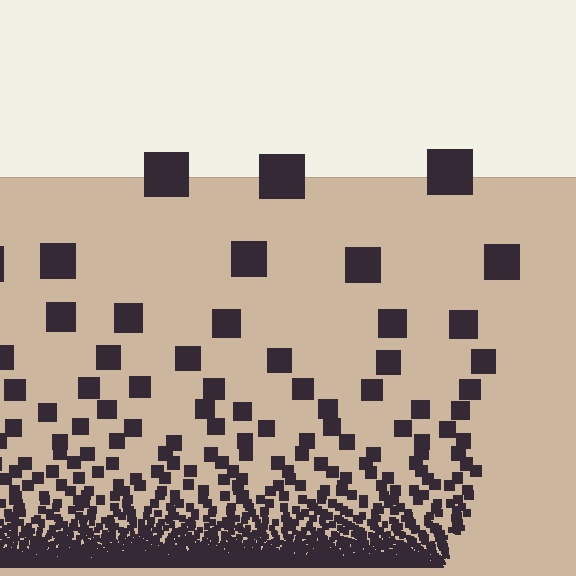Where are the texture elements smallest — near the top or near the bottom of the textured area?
Near the bottom.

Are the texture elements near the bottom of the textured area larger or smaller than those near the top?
Smaller. The gradient is inverted — elements near the bottom are smaller and denser.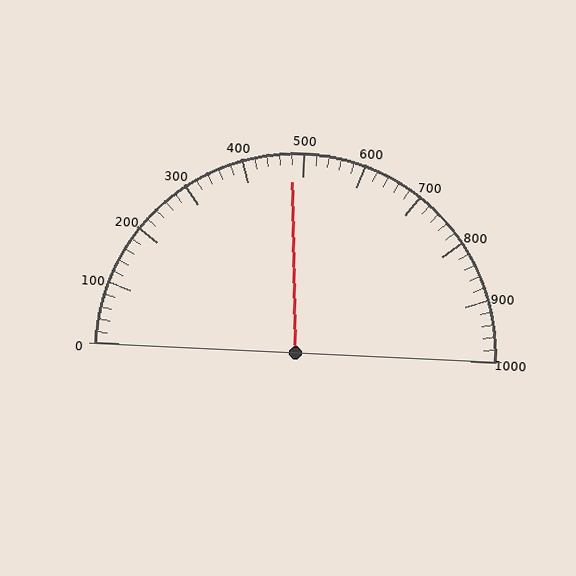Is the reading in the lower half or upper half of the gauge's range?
The reading is in the lower half of the range (0 to 1000).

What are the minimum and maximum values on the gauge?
The gauge ranges from 0 to 1000.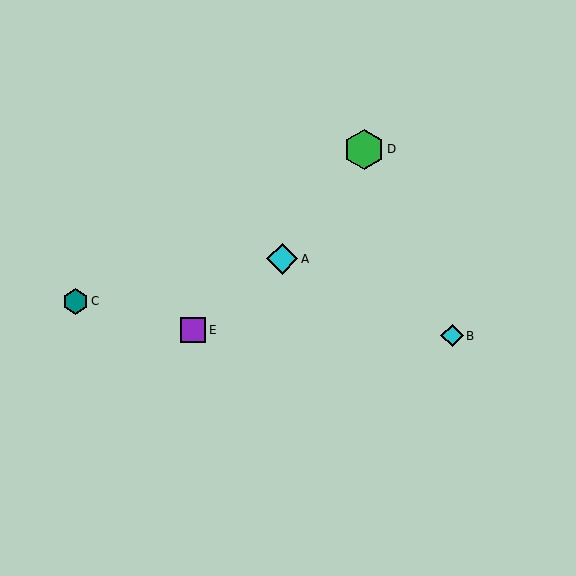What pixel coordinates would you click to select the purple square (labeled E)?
Click at (193, 330) to select the purple square E.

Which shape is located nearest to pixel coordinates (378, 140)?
The green hexagon (labeled D) at (364, 149) is nearest to that location.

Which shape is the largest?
The green hexagon (labeled D) is the largest.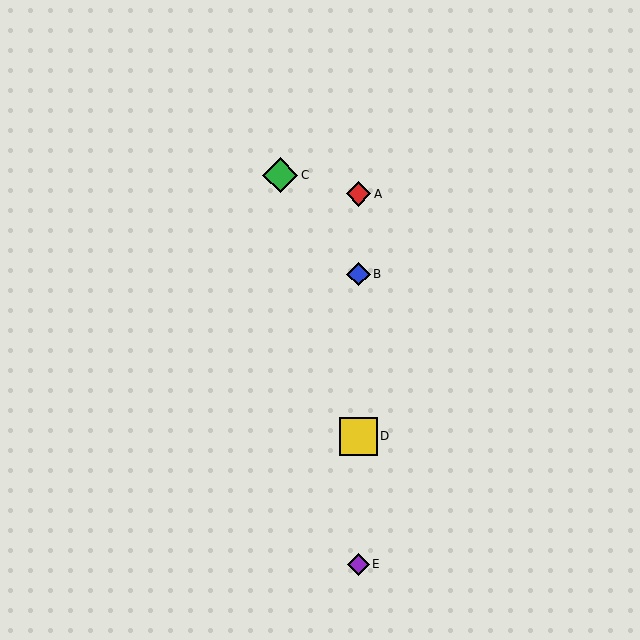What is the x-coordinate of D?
Object D is at x≈358.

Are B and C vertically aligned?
No, B is at x≈358 and C is at x≈280.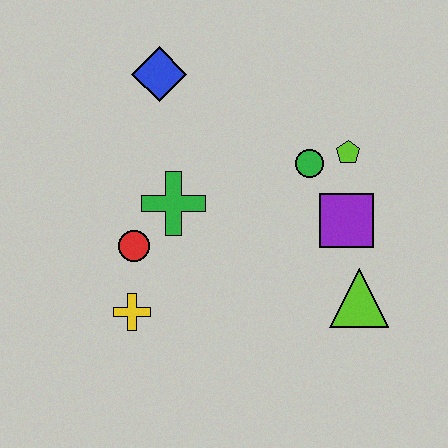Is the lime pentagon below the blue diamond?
Yes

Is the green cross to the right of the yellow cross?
Yes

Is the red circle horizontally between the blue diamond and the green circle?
No